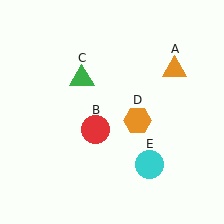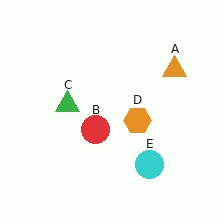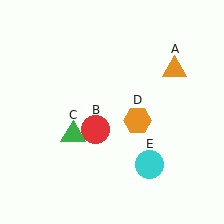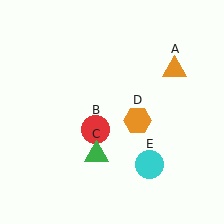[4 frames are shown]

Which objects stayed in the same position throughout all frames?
Orange triangle (object A) and red circle (object B) and orange hexagon (object D) and cyan circle (object E) remained stationary.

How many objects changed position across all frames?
1 object changed position: green triangle (object C).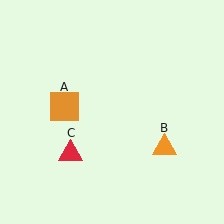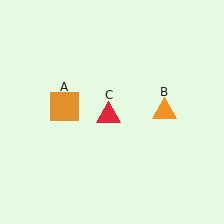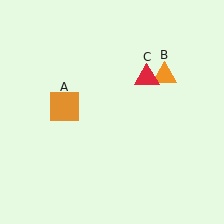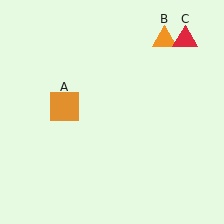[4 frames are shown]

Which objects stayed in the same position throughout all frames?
Orange square (object A) remained stationary.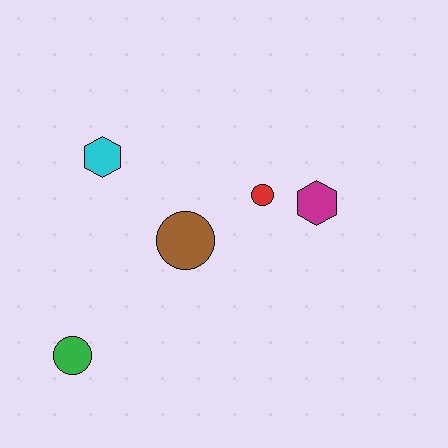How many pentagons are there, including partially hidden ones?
There are no pentagons.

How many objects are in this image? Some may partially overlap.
There are 5 objects.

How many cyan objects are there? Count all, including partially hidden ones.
There is 1 cyan object.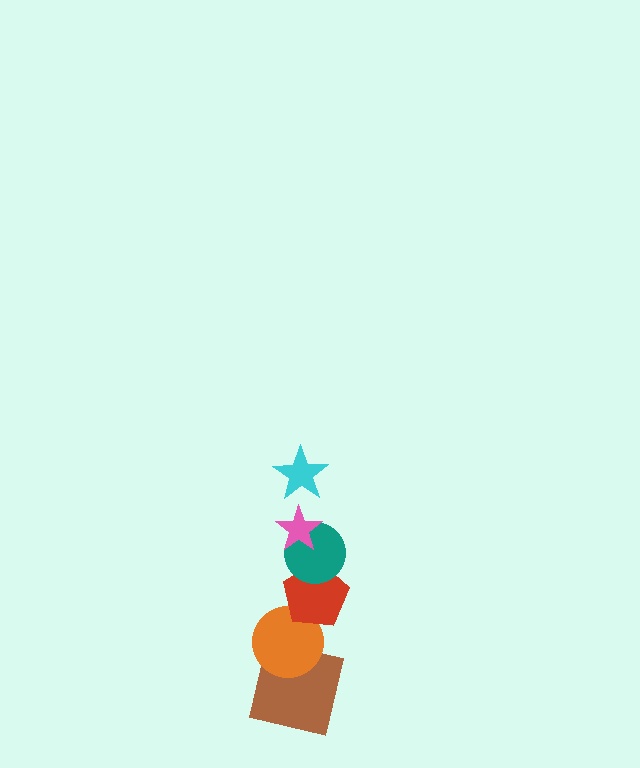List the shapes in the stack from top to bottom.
From top to bottom: the cyan star, the pink star, the teal circle, the red pentagon, the orange circle, the brown square.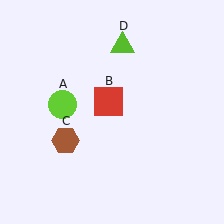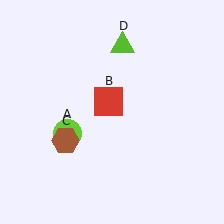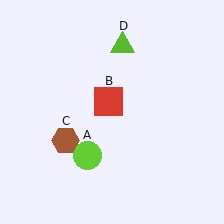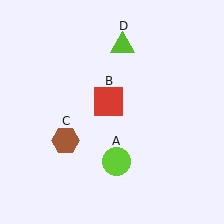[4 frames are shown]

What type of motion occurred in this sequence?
The lime circle (object A) rotated counterclockwise around the center of the scene.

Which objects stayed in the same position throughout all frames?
Red square (object B) and brown hexagon (object C) and lime triangle (object D) remained stationary.